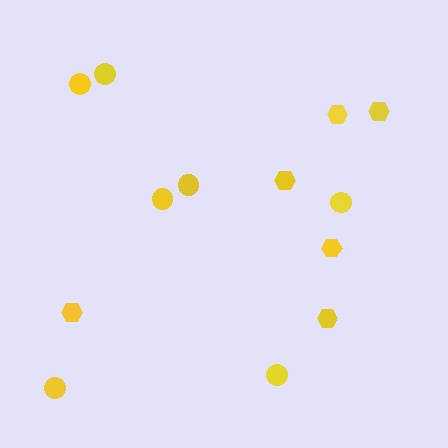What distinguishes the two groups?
There are 2 groups: one group of hexagons (6) and one group of circles (7).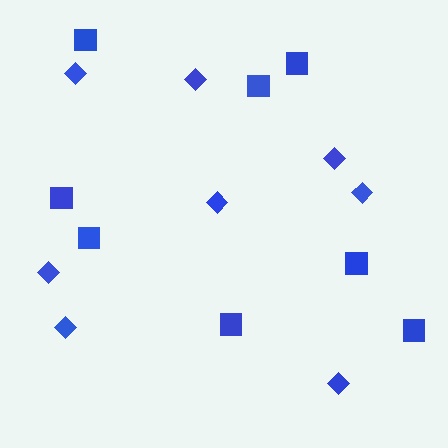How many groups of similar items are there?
There are 2 groups: one group of squares (8) and one group of diamonds (8).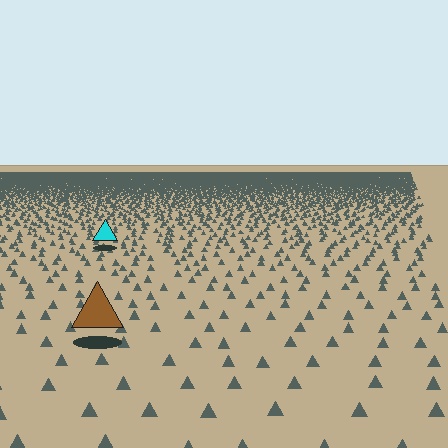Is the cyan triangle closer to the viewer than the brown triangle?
No. The brown triangle is closer — you can tell from the texture gradient: the ground texture is coarser near it.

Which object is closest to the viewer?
The brown triangle is closest. The texture marks near it are larger and more spread out.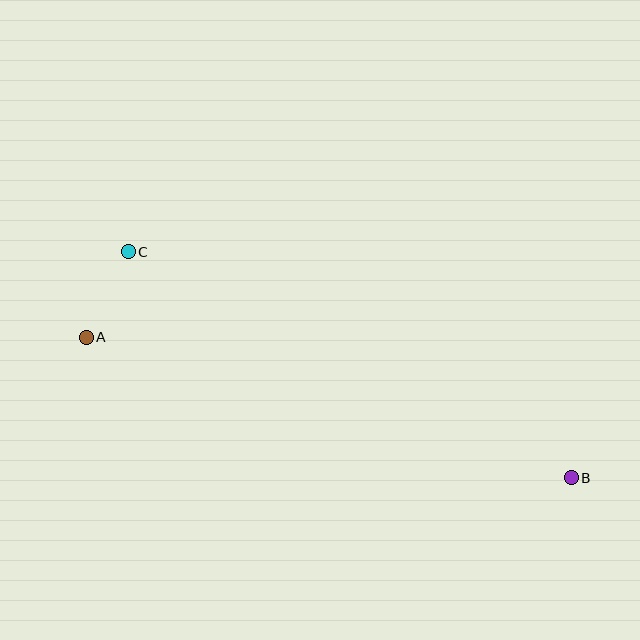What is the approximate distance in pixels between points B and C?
The distance between B and C is approximately 497 pixels.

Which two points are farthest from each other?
Points A and B are farthest from each other.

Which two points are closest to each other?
Points A and C are closest to each other.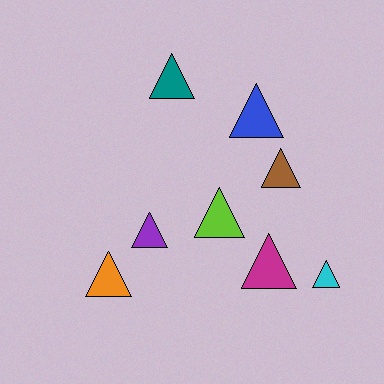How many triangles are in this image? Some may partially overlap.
There are 8 triangles.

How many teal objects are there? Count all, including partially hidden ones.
There is 1 teal object.